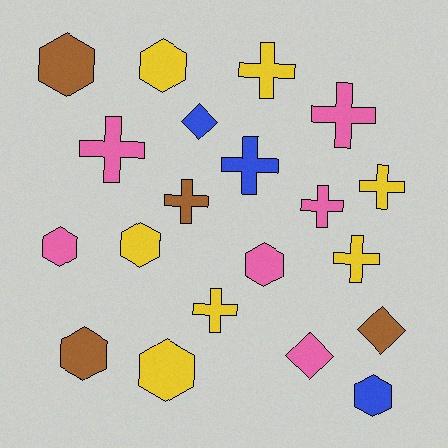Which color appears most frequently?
Yellow, with 7 objects.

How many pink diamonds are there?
There is 1 pink diamond.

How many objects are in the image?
There are 20 objects.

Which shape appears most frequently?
Cross, with 9 objects.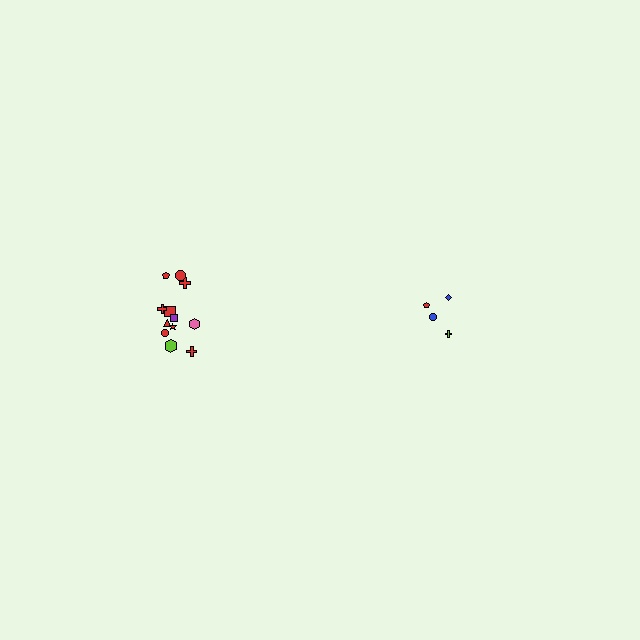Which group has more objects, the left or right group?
The left group.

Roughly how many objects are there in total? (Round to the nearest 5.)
Roughly 15 objects in total.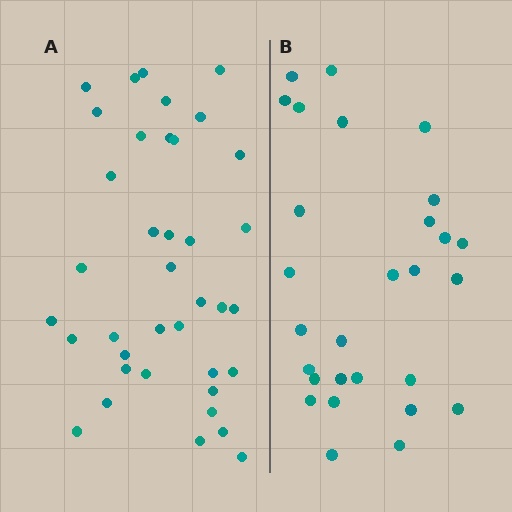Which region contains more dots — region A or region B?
Region A (the left region) has more dots.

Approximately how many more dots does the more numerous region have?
Region A has roughly 10 or so more dots than region B.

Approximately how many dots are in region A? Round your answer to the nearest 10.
About 40 dots. (The exact count is 38, which rounds to 40.)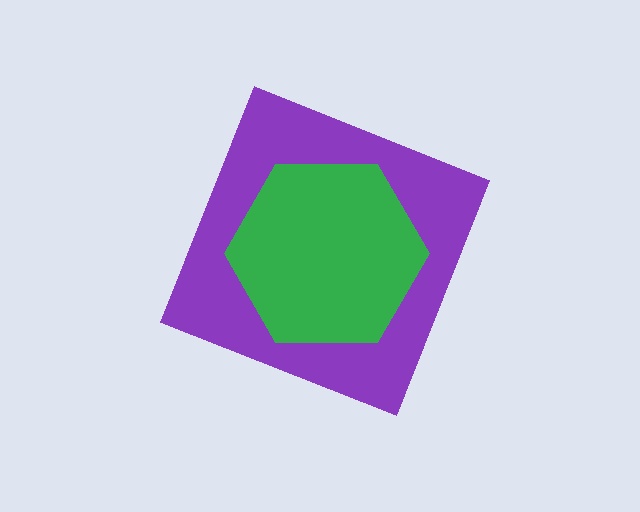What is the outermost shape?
The purple diamond.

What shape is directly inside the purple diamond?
The green hexagon.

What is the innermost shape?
The green hexagon.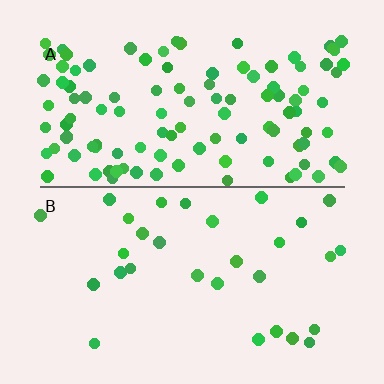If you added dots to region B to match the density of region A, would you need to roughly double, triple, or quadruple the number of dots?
Approximately quadruple.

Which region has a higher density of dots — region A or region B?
A (the top).